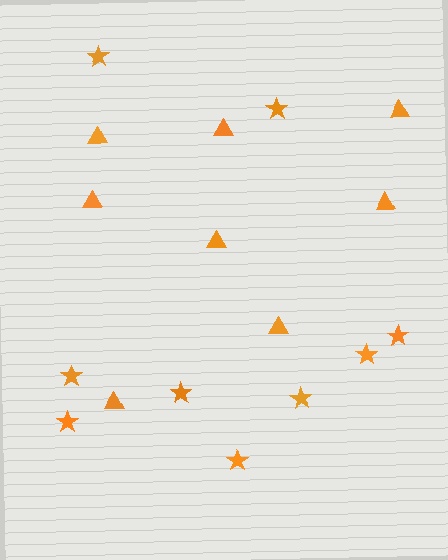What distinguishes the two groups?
There are 2 groups: one group of stars (9) and one group of triangles (8).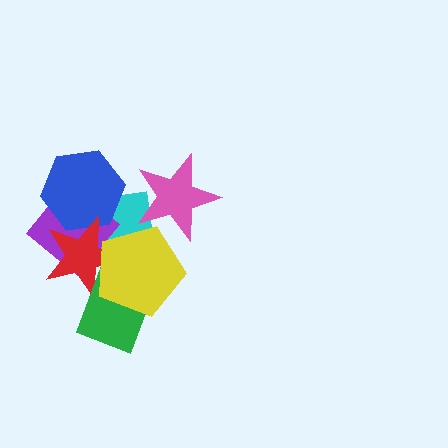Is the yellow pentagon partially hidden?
No, no other shape covers it.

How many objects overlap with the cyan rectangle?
6 objects overlap with the cyan rectangle.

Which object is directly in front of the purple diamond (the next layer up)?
The blue hexagon is directly in front of the purple diamond.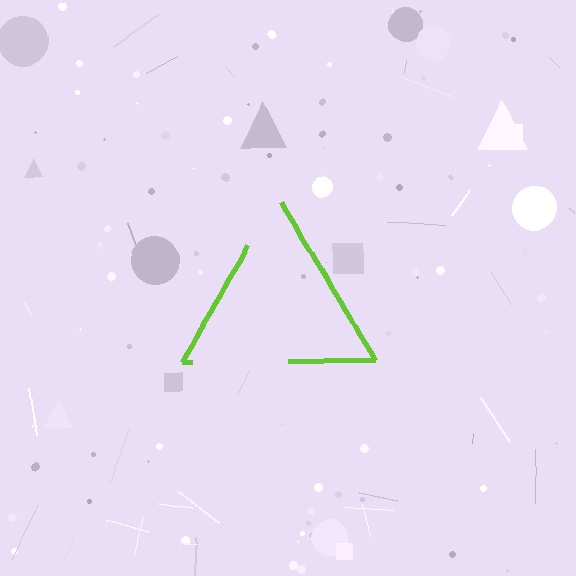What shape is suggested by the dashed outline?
The dashed outline suggests a triangle.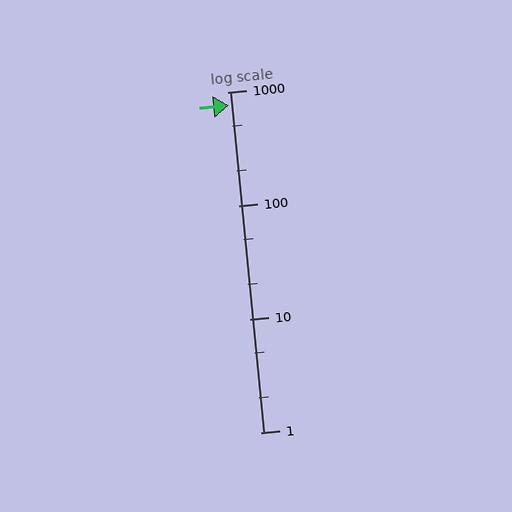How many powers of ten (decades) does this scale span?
The scale spans 3 decades, from 1 to 1000.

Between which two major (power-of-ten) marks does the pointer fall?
The pointer is between 100 and 1000.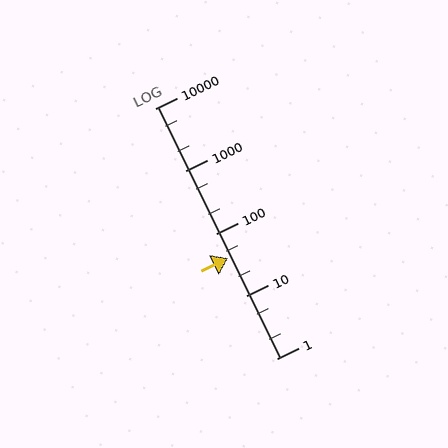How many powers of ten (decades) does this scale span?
The scale spans 4 decades, from 1 to 10000.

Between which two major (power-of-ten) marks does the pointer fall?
The pointer is between 10 and 100.